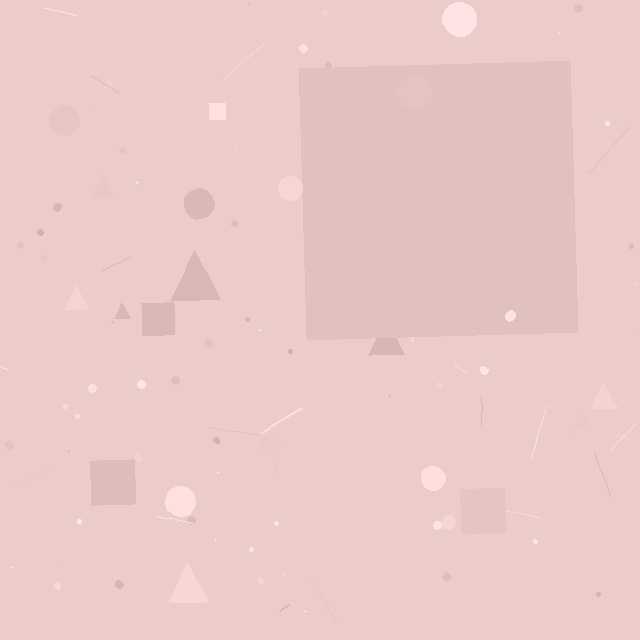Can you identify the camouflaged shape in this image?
The camouflaged shape is a square.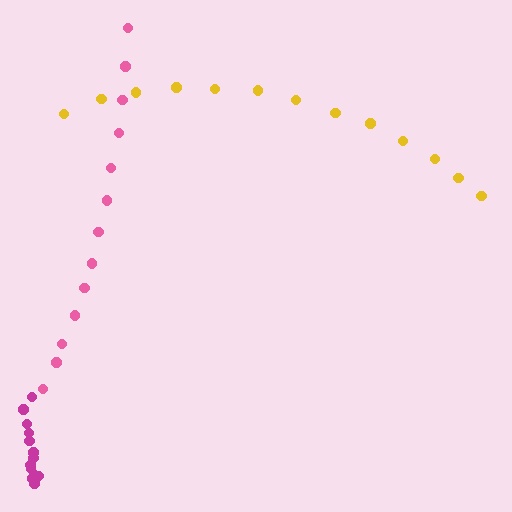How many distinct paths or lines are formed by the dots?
There are 3 distinct paths.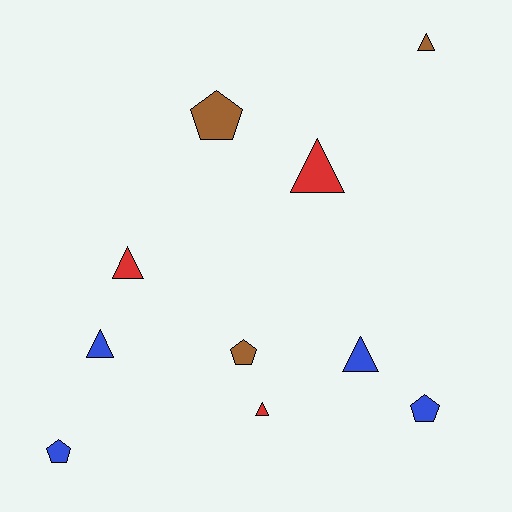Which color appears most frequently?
Blue, with 4 objects.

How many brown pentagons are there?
There are 2 brown pentagons.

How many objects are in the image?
There are 10 objects.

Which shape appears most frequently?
Triangle, with 6 objects.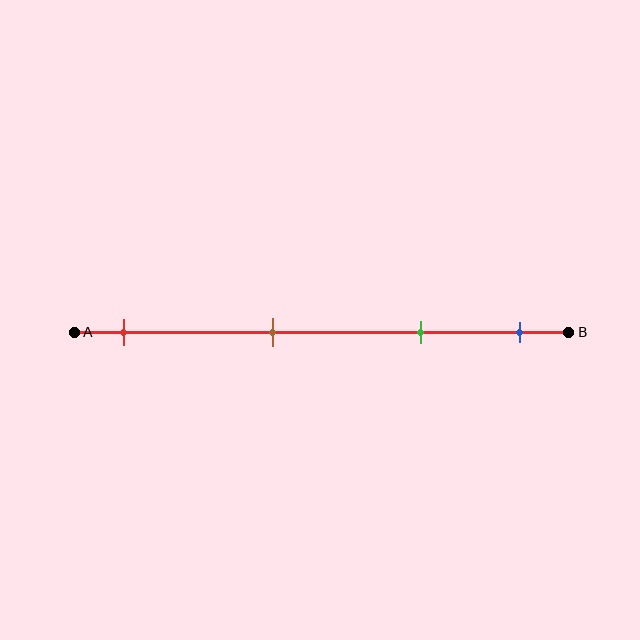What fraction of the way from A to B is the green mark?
The green mark is approximately 70% (0.7) of the way from A to B.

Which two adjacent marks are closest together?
The green and blue marks are the closest adjacent pair.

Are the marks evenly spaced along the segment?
No, the marks are not evenly spaced.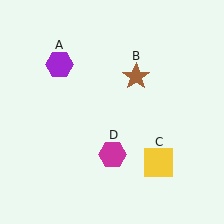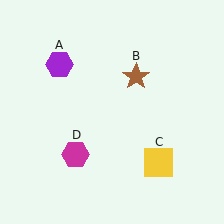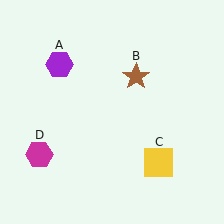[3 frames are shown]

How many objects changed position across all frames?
1 object changed position: magenta hexagon (object D).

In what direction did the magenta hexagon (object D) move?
The magenta hexagon (object D) moved left.